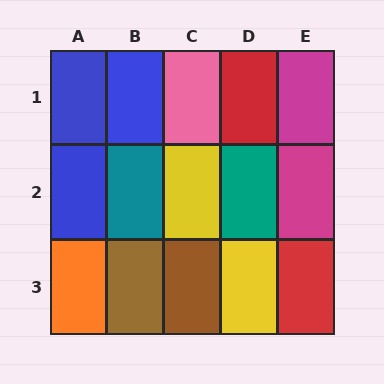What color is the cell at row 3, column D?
Yellow.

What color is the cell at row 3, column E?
Red.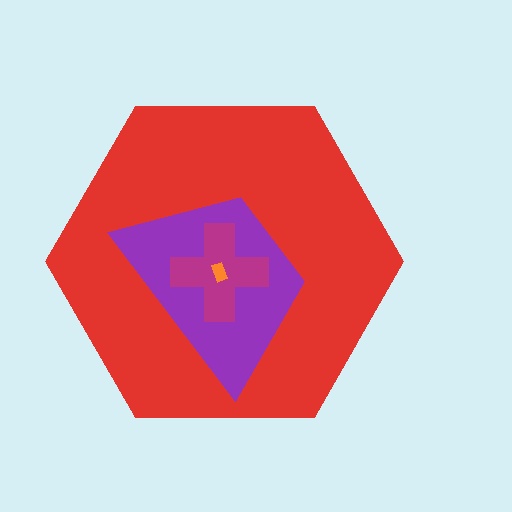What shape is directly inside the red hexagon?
The purple trapezoid.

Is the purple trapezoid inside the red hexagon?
Yes.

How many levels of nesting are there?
4.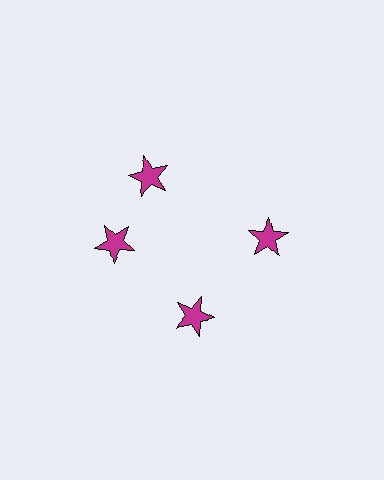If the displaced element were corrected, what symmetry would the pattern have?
It would have 4-fold rotational symmetry — the pattern would map onto itself every 90 degrees.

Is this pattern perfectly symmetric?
No. The 4 magenta stars are arranged in a ring, but one element near the 12 o'clock position is rotated out of alignment along the ring, breaking the 4-fold rotational symmetry.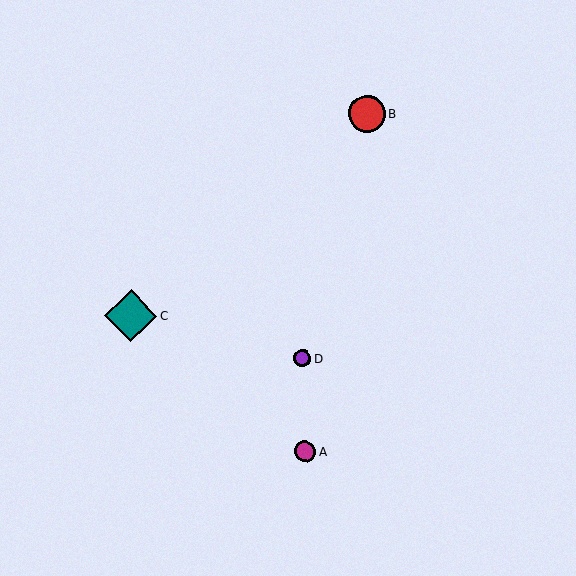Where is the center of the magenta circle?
The center of the magenta circle is at (305, 452).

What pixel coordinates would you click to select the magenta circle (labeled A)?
Click at (305, 452) to select the magenta circle A.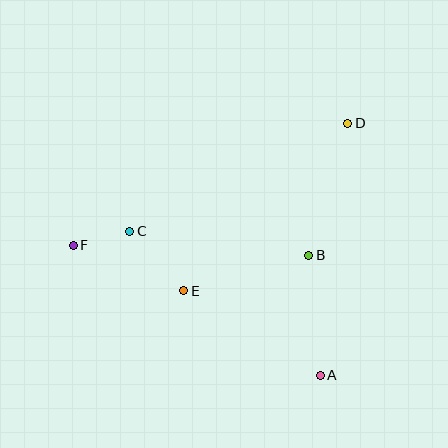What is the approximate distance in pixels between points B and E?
The distance between B and E is approximately 130 pixels.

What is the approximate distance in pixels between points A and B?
The distance between A and B is approximately 121 pixels.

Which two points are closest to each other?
Points C and F are closest to each other.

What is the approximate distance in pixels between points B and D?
The distance between B and D is approximately 138 pixels.